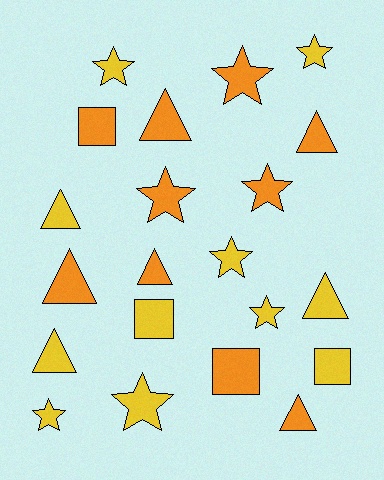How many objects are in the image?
There are 21 objects.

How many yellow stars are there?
There are 6 yellow stars.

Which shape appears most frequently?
Star, with 9 objects.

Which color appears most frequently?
Yellow, with 11 objects.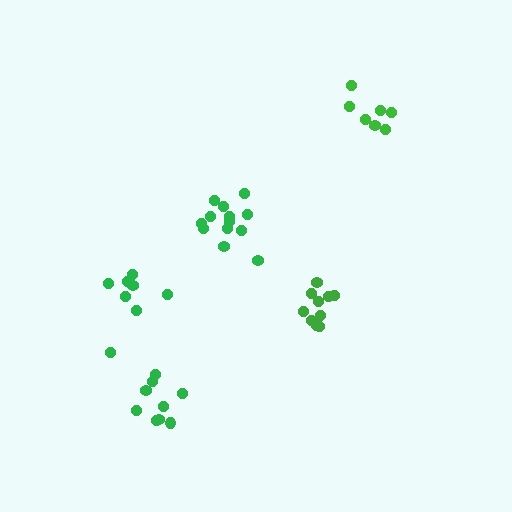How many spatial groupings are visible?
There are 5 spatial groupings.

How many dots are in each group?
Group 1: 10 dots, Group 2: 7 dots, Group 3: 13 dots, Group 4: 7 dots, Group 5: 10 dots (47 total).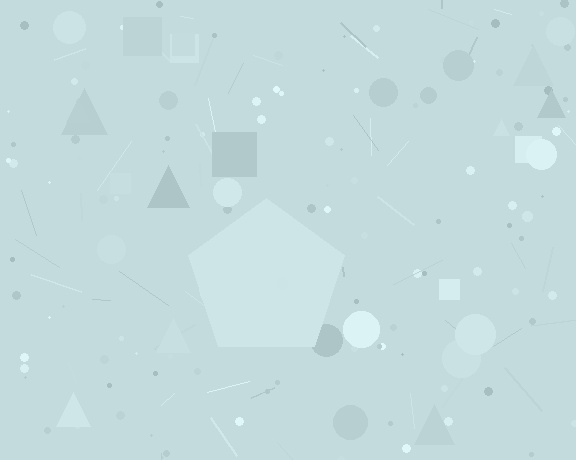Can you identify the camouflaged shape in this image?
The camouflaged shape is a pentagon.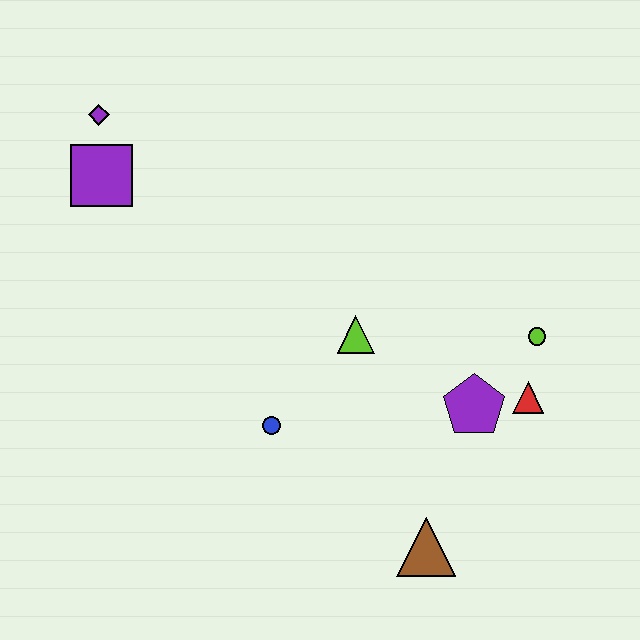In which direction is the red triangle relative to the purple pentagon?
The red triangle is to the right of the purple pentagon.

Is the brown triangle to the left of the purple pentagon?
Yes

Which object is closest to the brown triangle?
The purple pentagon is closest to the brown triangle.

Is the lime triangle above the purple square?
No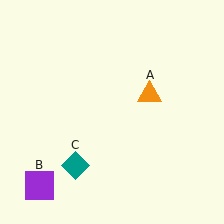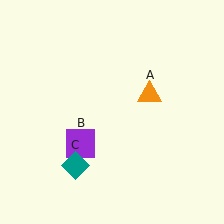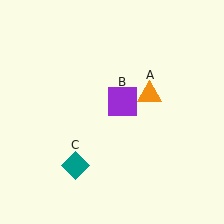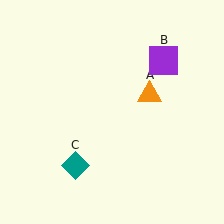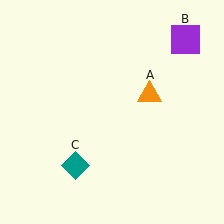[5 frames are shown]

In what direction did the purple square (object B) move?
The purple square (object B) moved up and to the right.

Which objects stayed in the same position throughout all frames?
Orange triangle (object A) and teal diamond (object C) remained stationary.